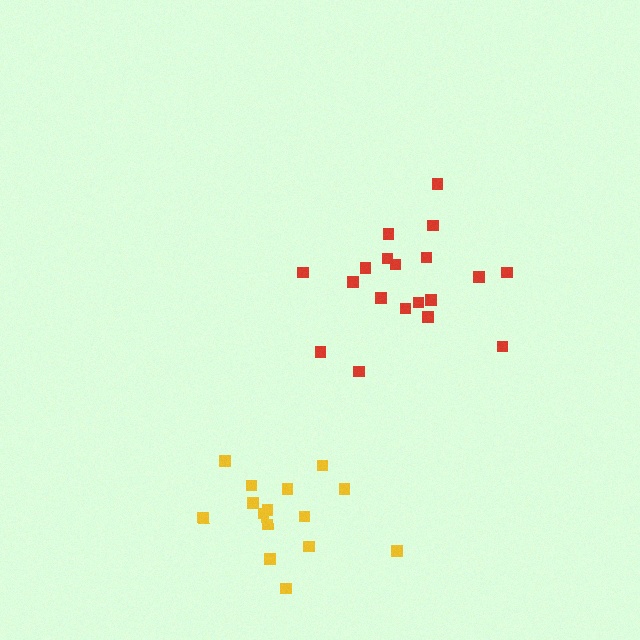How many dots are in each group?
Group 1: 15 dots, Group 2: 19 dots (34 total).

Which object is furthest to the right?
The red cluster is rightmost.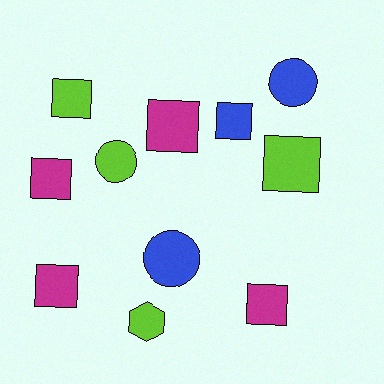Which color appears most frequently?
Magenta, with 4 objects.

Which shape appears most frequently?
Square, with 7 objects.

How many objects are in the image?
There are 11 objects.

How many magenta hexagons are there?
There are no magenta hexagons.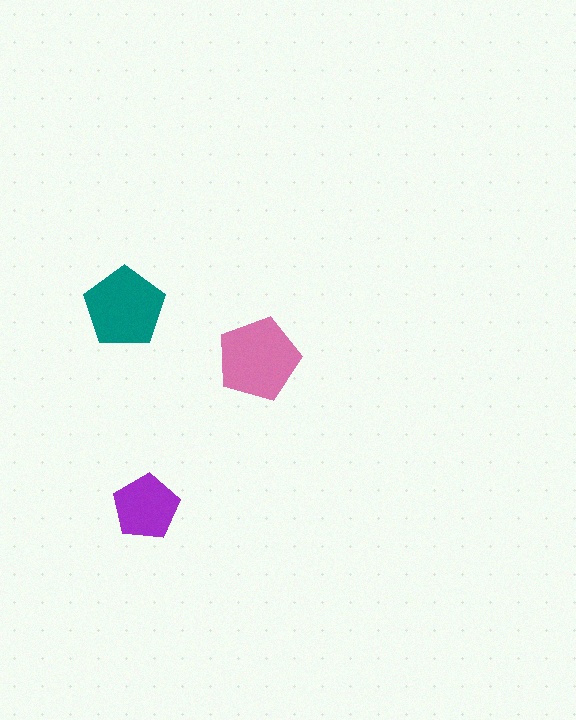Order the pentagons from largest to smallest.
the pink one, the teal one, the purple one.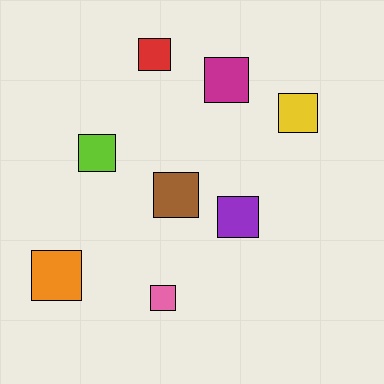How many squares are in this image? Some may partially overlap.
There are 8 squares.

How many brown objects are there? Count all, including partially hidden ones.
There is 1 brown object.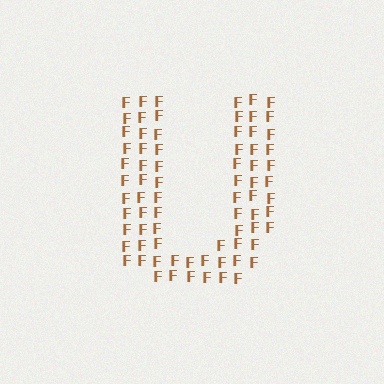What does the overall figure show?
The overall figure shows the letter U.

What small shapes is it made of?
It is made of small letter F's.